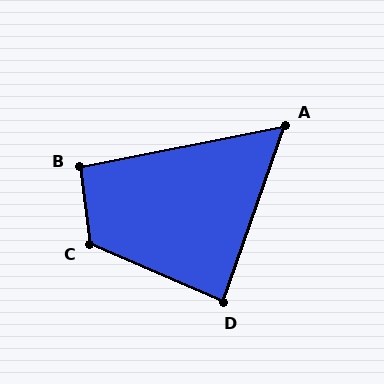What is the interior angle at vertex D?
Approximately 86 degrees (approximately right).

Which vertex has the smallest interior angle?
A, at approximately 59 degrees.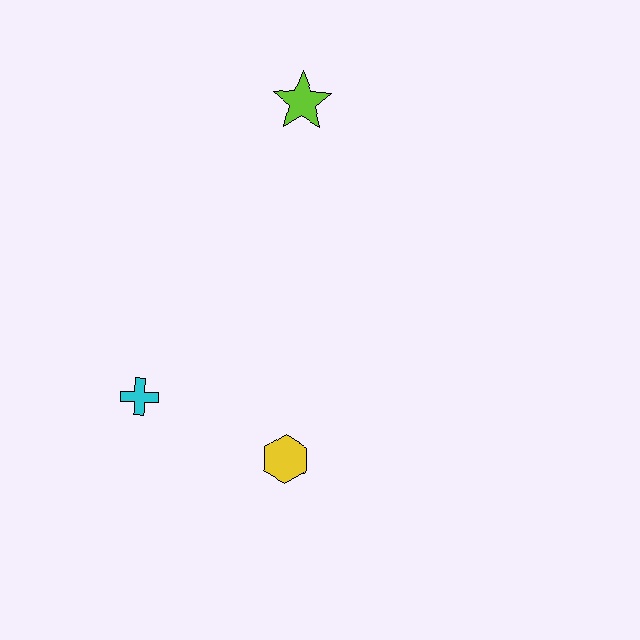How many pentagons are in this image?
There are no pentagons.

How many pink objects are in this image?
There are no pink objects.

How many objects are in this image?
There are 3 objects.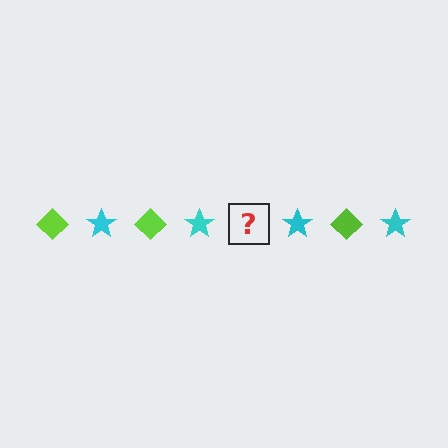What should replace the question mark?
The question mark should be replaced with a lime diamond.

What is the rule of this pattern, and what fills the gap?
The rule is that the pattern alternates between lime diamond and cyan star. The gap should be filled with a lime diamond.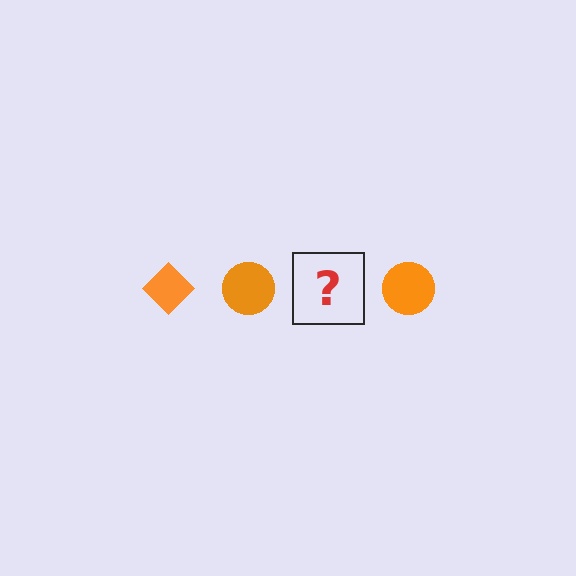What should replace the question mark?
The question mark should be replaced with an orange diamond.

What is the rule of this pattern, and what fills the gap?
The rule is that the pattern cycles through diamond, circle shapes in orange. The gap should be filled with an orange diamond.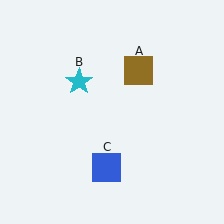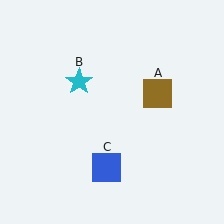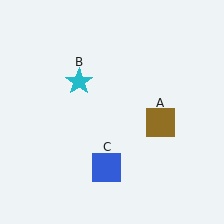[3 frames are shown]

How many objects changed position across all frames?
1 object changed position: brown square (object A).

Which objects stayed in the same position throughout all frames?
Cyan star (object B) and blue square (object C) remained stationary.